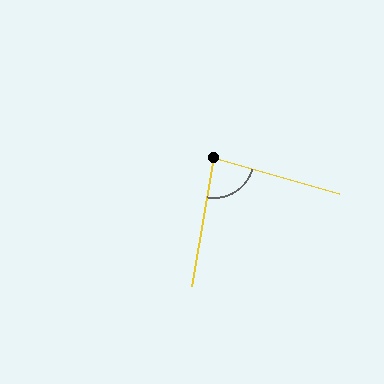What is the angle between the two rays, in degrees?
Approximately 84 degrees.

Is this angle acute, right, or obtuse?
It is acute.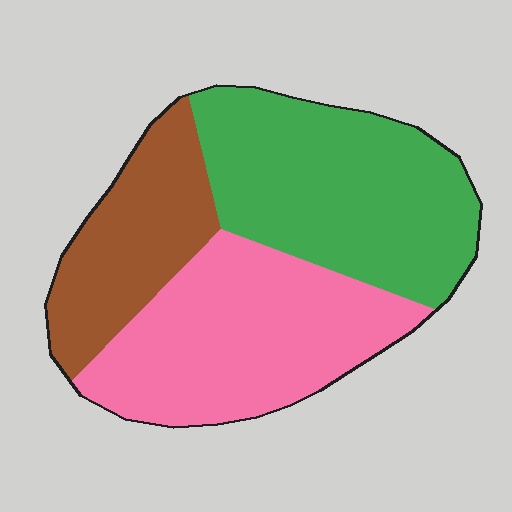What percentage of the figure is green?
Green takes up between a quarter and a half of the figure.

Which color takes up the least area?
Brown, at roughly 20%.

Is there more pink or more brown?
Pink.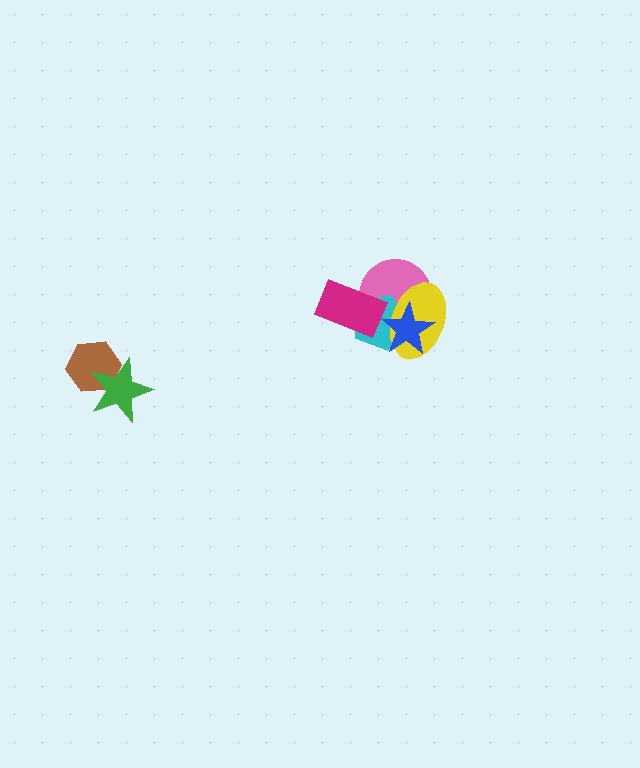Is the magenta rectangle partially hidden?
No, no other shape covers it.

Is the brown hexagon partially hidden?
Yes, it is partially covered by another shape.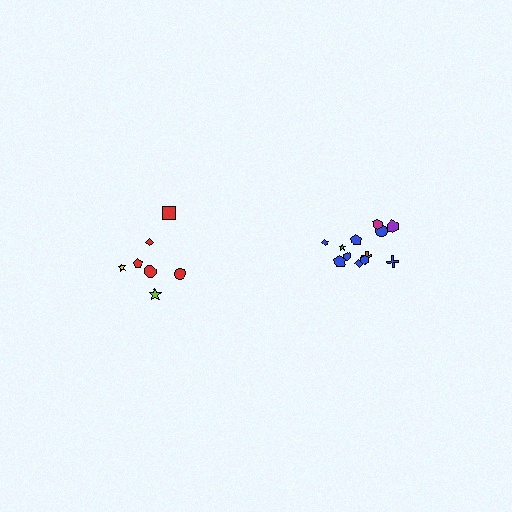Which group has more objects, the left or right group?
The right group.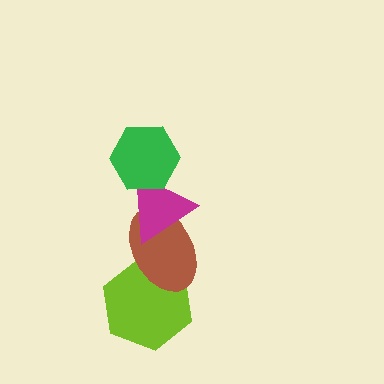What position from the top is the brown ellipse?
The brown ellipse is 3rd from the top.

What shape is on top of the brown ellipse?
The magenta triangle is on top of the brown ellipse.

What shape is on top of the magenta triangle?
The green hexagon is on top of the magenta triangle.